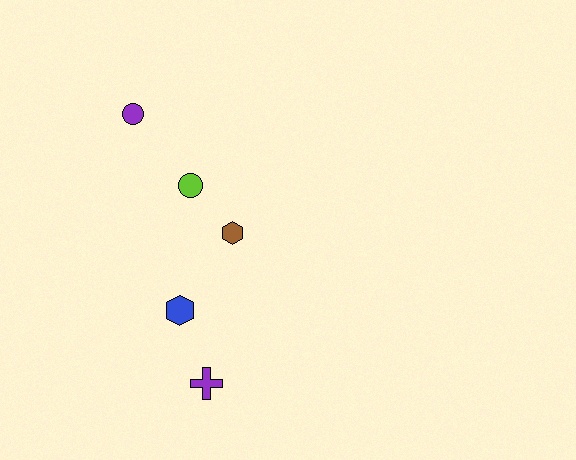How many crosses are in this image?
There is 1 cross.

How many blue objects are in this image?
There is 1 blue object.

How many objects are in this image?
There are 5 objects.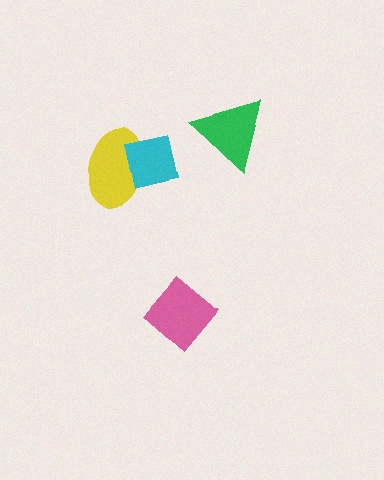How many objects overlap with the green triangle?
0 objects overlap with the green triangle.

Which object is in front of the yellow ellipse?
The cyan square is in front of the yellow ellipse.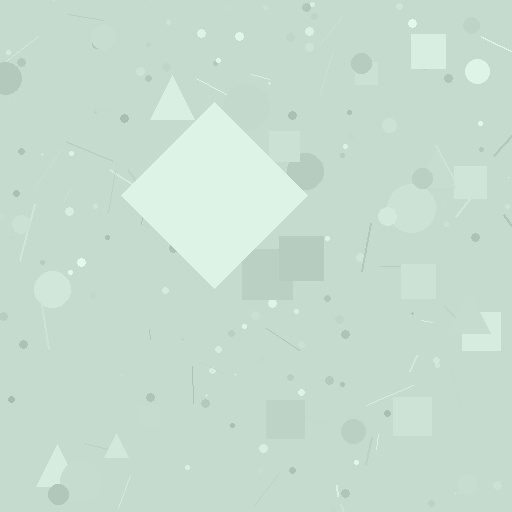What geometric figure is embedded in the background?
A diamond is embedded in the background.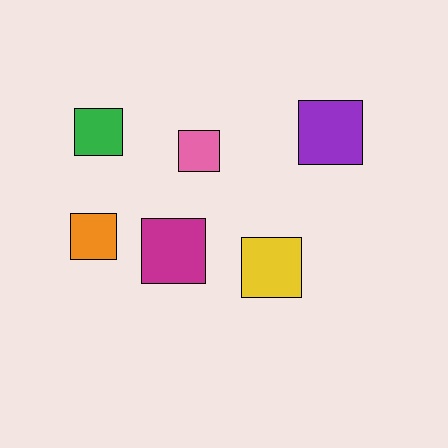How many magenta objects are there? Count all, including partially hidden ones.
There is 1 magenta object.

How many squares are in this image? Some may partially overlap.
There are 6 squares.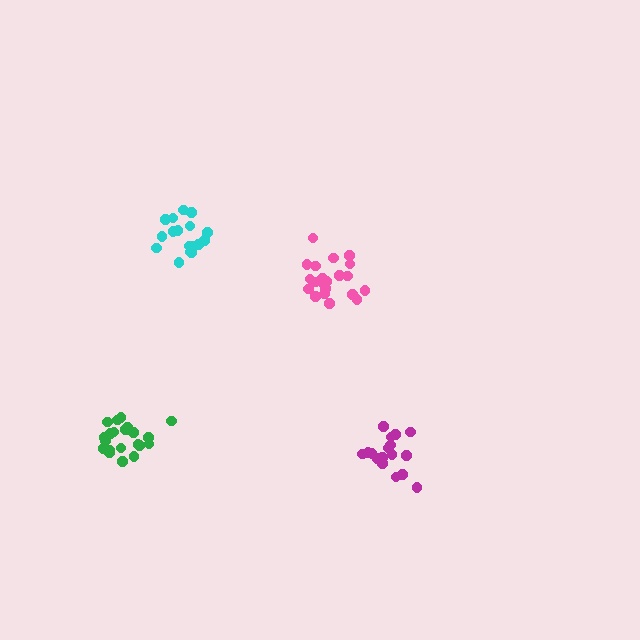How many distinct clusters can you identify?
There are 4 distinct clusters.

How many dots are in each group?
Group 1: 17 dots, Group 2: 17 dots, Group 3: 21 dots, Group 4: 21 dots (76 total).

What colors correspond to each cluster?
The clusters are colored: cyan, magenta, green, pink.